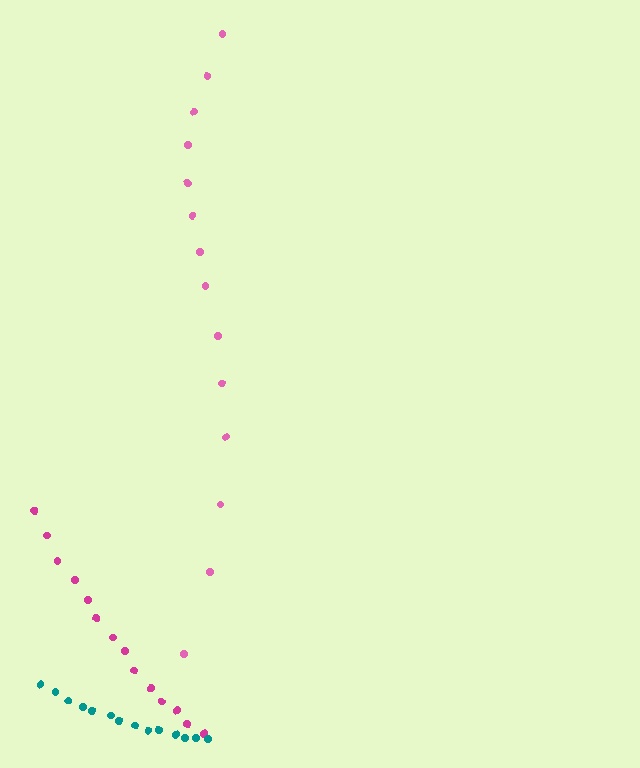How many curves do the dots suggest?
There are 3 distinct paths.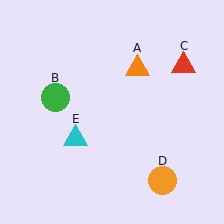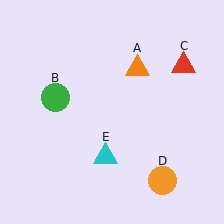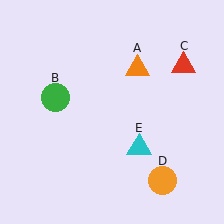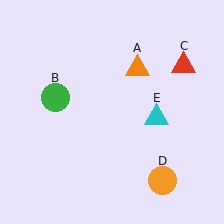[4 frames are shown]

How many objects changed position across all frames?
1 object changed position: cyan triangle (object E).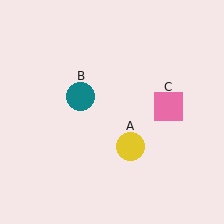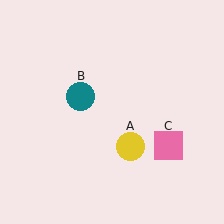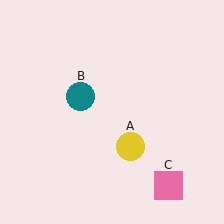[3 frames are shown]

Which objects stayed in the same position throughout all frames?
Yellow circle (object A) and teal circle (object B) remained stationary.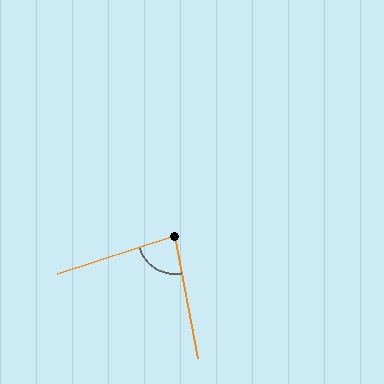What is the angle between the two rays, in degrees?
Approximately 83 degrees.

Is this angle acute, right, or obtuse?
It is acute.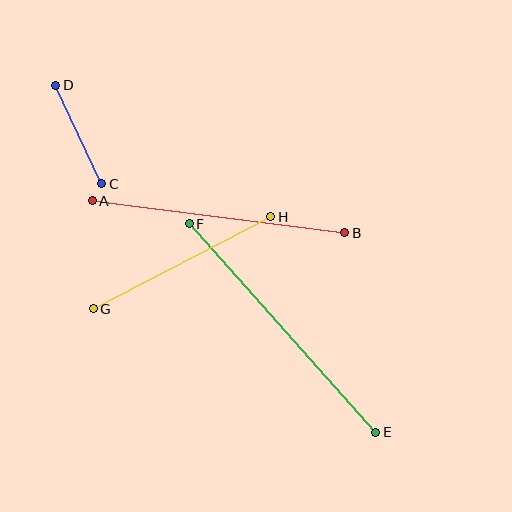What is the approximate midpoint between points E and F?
The midpoint is at approximately (282, 328) pixels.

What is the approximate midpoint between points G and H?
The midpoint is at approximately (182, 263) pixels.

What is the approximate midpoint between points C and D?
The midpoint is at approximately (79, 134) pixels.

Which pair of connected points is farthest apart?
Points E and F are farthest apart.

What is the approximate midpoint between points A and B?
The midpoint is at approximately (218, 217) pixels.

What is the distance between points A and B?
The distance is approximately 255 pixels.